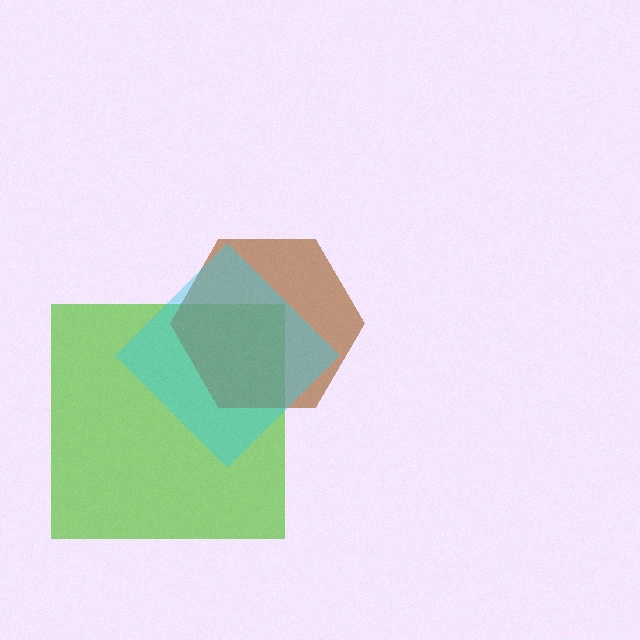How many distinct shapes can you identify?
There are 3 distinct shapes: a lime square, a brown hexagon, a cyan diamond.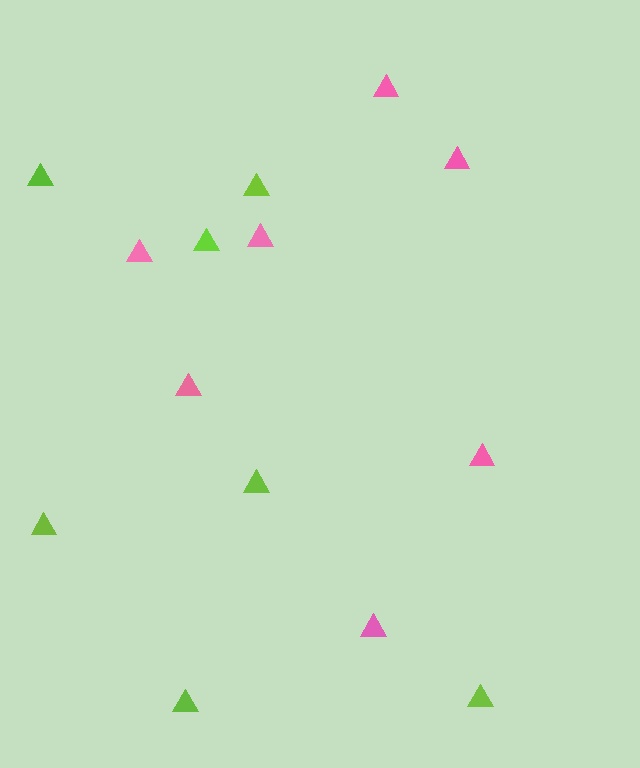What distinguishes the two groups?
There are 2 groups: one group of pink triangles (7) and one group of lime triangles (7).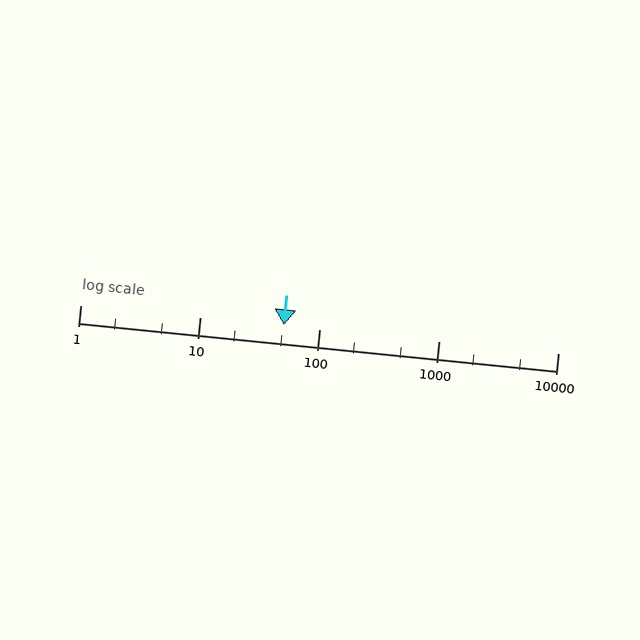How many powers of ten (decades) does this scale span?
The scale spans 4 decades, from 1 to 10000.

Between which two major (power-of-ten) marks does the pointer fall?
The pointer is between 10 and 100.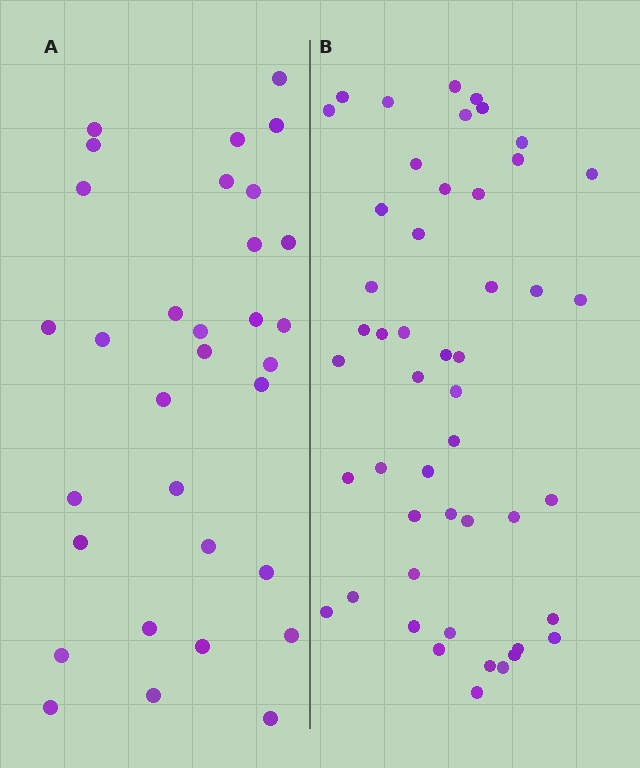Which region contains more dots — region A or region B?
Region B (the right region) has more dots.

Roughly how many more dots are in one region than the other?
Region B has approximately 15 more dots than region A.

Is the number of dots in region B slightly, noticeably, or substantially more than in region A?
Region B has substantially more. The ratio is roughly 1.5 to 1.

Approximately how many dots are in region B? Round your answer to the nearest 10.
About 50 dots. (The exact count is 49, which rounds to 50.)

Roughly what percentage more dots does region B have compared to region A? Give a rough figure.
About 55% more.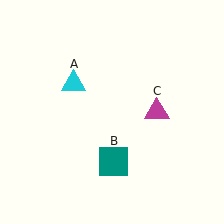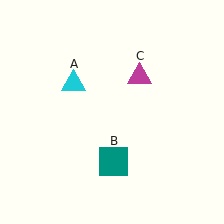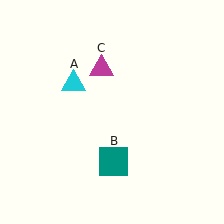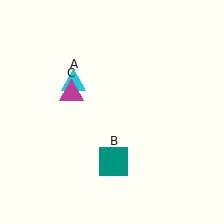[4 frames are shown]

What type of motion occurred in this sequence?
The magenta triangle (object C) rotated counterclockwise around the center of the scene.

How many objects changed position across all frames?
1 object changed position: magenta triangle (object C).